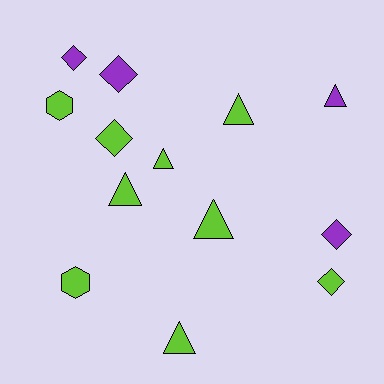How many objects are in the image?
There are 13 objects.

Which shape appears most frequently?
Triangle, with 6 objects.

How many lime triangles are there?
There are 5 lime triangles.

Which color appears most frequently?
Lime, with 9 objects.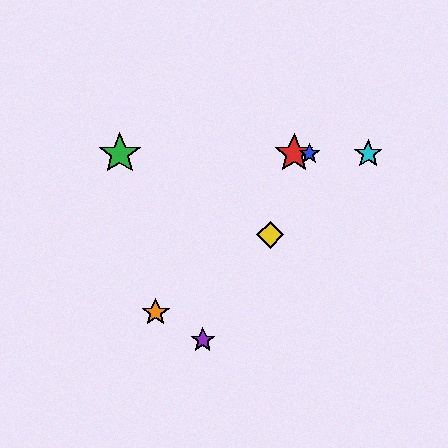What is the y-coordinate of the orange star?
The orange star is at y≈312.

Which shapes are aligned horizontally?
The red star, the blue star, the green star, the cyan star are aligned horizontally.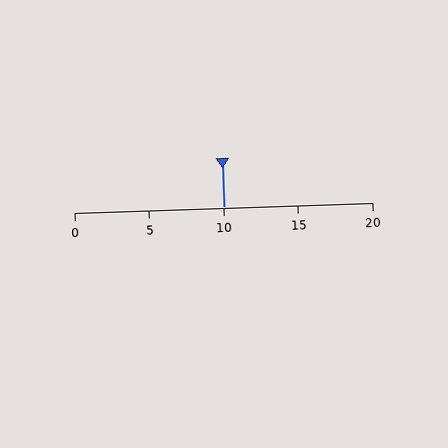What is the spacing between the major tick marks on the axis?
The major ticks are spaced 5 apart.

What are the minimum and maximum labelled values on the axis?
The axis runs from 0 to 20.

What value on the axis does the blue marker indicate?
The marker indicates approximately 10.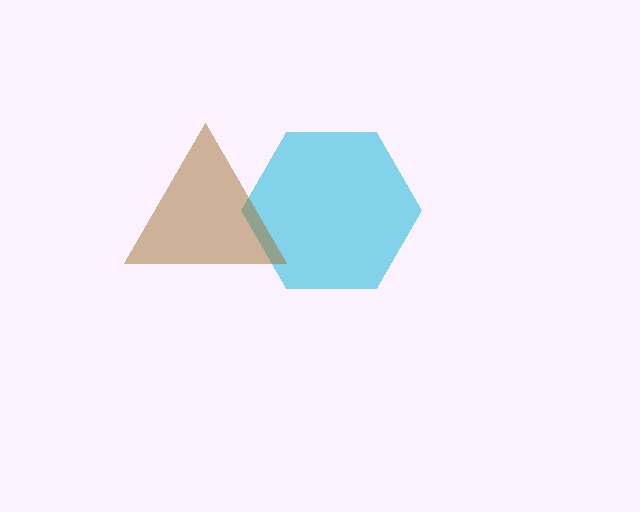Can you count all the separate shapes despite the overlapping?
Yes, there are 2 separate shapes.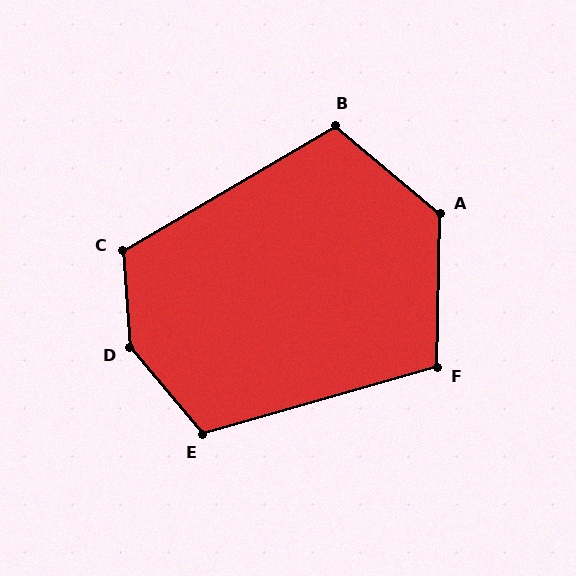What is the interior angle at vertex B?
Approximately 109 degrees (obtuse).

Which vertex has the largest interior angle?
D, at approximately 144 degrees.